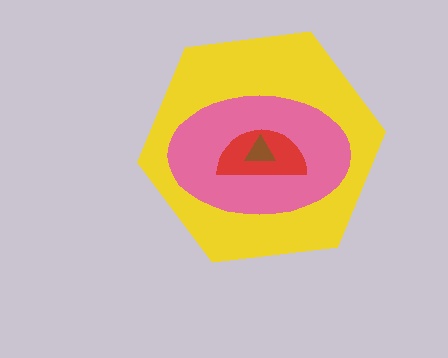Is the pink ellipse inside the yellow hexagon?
Yes.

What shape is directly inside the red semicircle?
The brown triangle.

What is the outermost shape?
The yellow hexagon.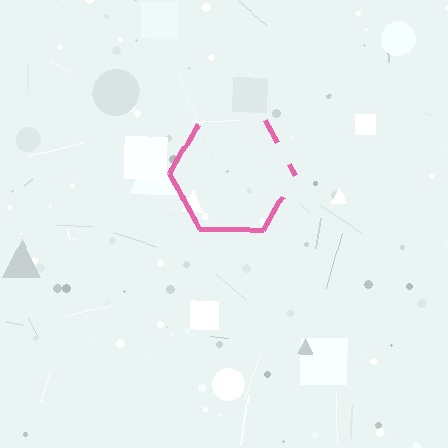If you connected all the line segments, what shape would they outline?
They would outline a hexagon.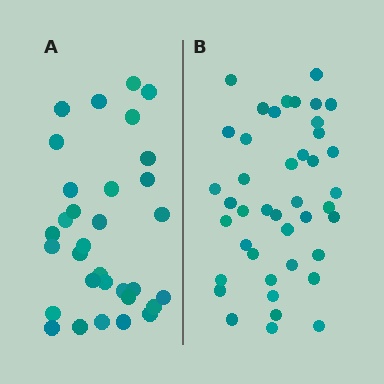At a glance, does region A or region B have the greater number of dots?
Region B (the right region) has more dots.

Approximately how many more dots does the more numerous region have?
Region B has roughly 10 or so more dots than region A.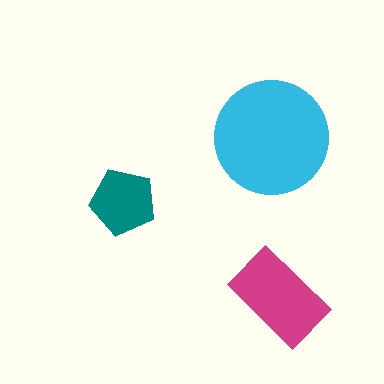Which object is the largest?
The cyan circle.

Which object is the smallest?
The teal pentagon.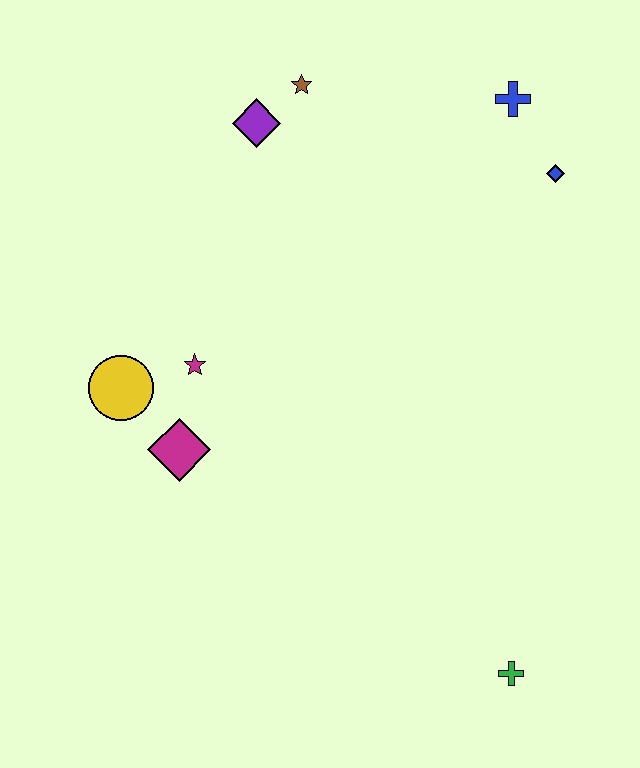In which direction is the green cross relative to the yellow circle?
The green cross is to the right of the yellow circle.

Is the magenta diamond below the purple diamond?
Yes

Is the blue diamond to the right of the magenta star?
Yes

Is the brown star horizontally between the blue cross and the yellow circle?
Yes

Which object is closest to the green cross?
The magenta diamond is closest to the green cross.